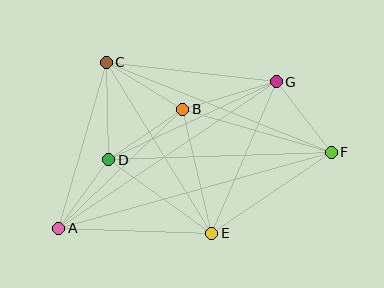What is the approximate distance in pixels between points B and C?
The distance between B and C is approximately 90 pixels.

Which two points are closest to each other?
Points A and D are closest to each other.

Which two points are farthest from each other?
Points A and F are farthest from each other.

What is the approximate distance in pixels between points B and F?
The distance between B and F is approximately 155 pixels.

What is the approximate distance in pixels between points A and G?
The distance between A and G is approximately 262 pixels.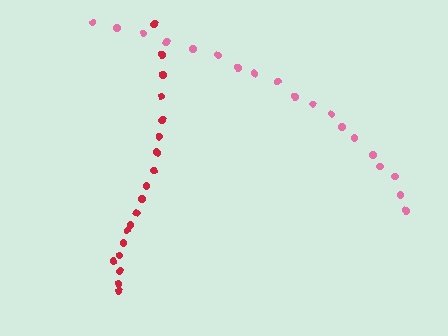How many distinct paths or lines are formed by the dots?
There are 2 distinct paths.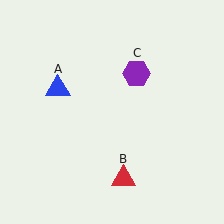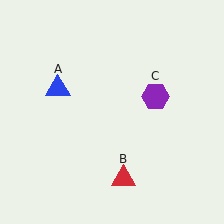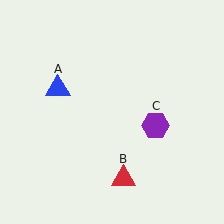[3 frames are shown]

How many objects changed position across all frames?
1 object changed position: purple hexagon (object C).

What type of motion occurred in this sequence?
The purple hexagon (object C) rotated clockwise around the center of the scene.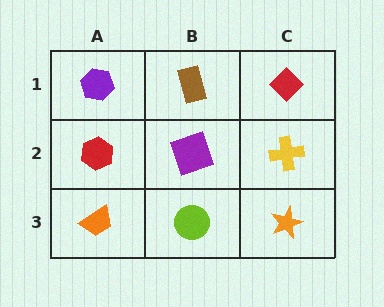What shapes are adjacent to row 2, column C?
A red diamond (row 1, column C), an orange star (row 3, column C), a purple square (row 2, column B).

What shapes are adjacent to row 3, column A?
A red hexagon (row 2, column A), a lime circle (row 3, column B).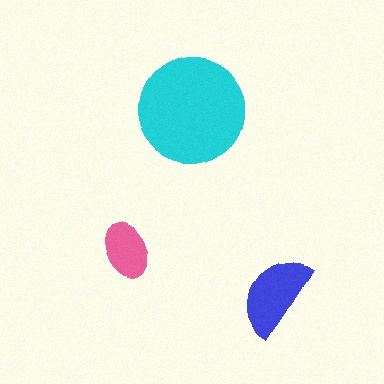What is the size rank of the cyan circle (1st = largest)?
1st.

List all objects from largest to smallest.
The cyan circle, the blue semicircle, the pink ellipse.